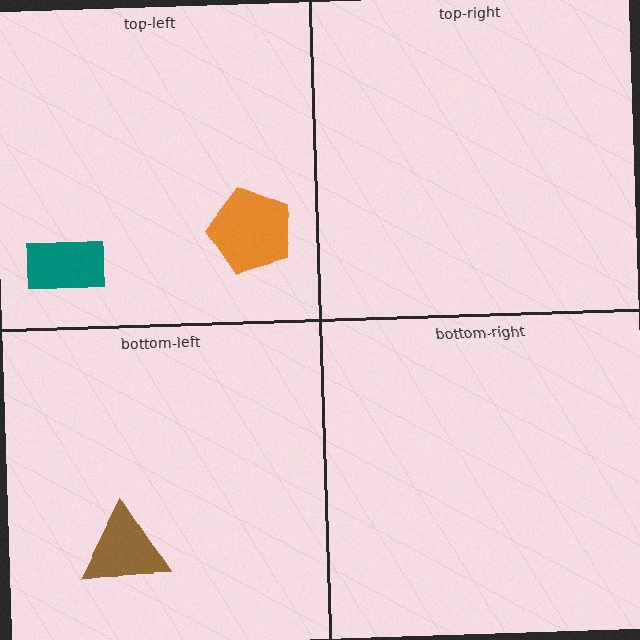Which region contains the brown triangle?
The bottom-left region.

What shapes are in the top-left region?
The teal rectangle, the orange pentagon.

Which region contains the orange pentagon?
The top-left region.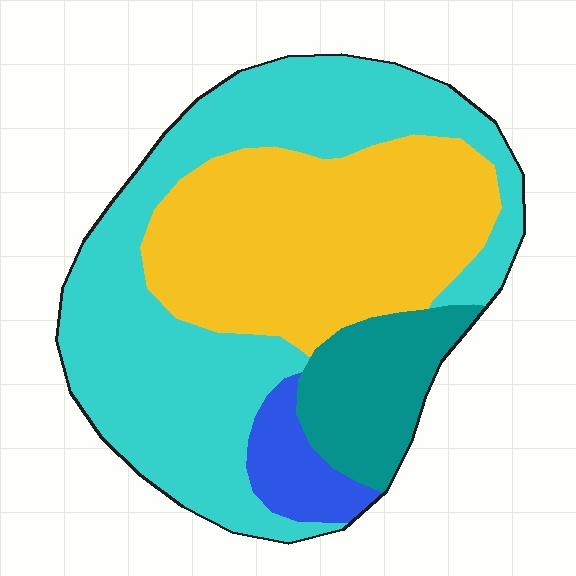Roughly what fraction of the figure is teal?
Teal covers roughly 10% of the figure.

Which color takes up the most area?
Cyan, at roughly 45%.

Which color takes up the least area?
Blue, at roughly 5%.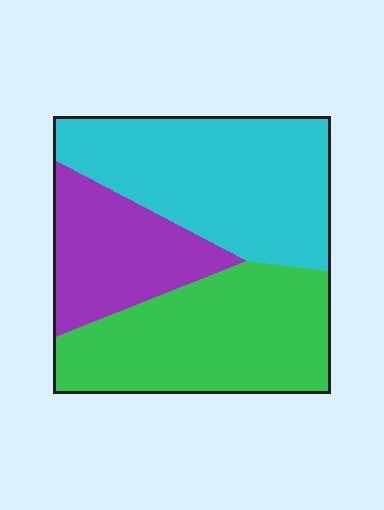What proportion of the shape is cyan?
Cyan covers about 40% of the shape.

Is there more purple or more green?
Green.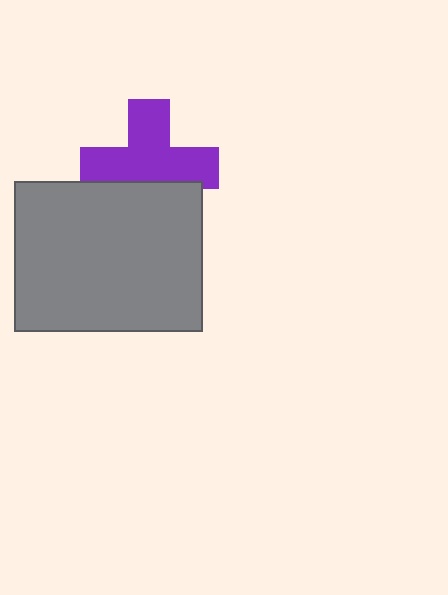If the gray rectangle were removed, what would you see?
You would see the complete purple cross.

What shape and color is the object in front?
The object in front is a gray rectangle.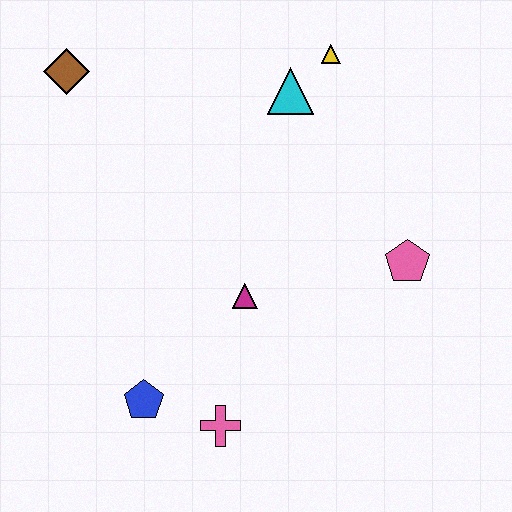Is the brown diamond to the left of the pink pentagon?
Yes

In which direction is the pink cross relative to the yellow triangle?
The pink cross is below the yellow triangle.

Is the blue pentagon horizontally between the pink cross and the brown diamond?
Yes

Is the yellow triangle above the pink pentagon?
Yes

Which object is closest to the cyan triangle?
The yellow triangle is closest to the cyan triangle.